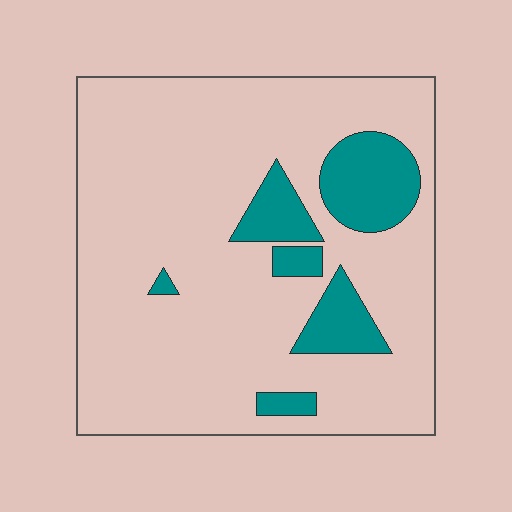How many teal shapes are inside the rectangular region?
6.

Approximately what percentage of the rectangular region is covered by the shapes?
Approximately 15%.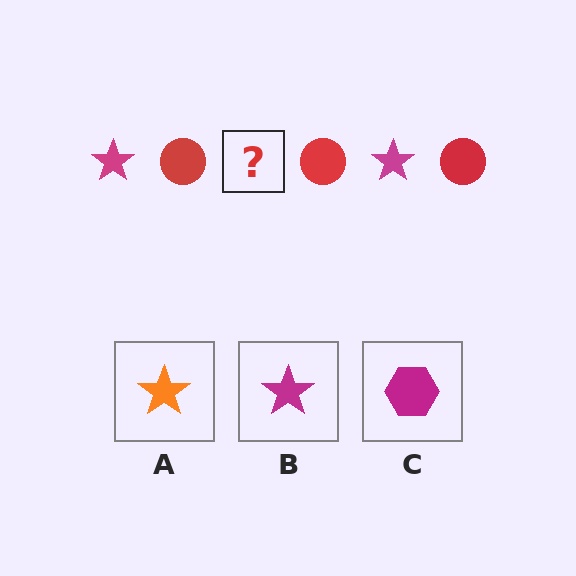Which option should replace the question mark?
Option B.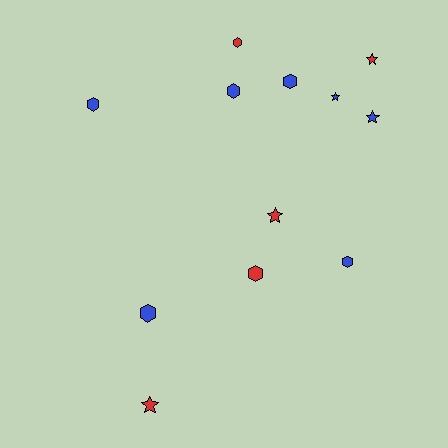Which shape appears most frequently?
Hexagon, with 7 objects.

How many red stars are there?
There are 3 red stars.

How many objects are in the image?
There are 12 objects.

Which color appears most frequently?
Blue, with 7 objects.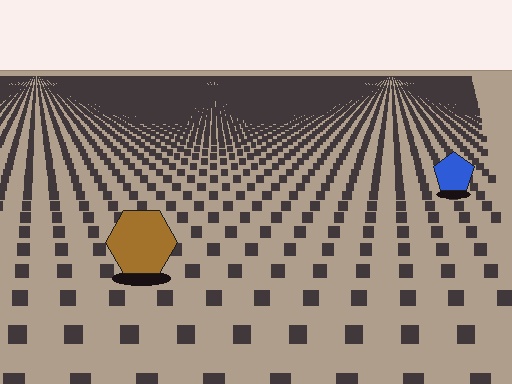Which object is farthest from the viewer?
The blue pentagon is farthest from the viewer. It appears smaller and the ground texture around it is denser.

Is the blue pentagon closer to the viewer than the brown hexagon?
No. The brown hexagon is closer — you can tell from the texture gradient: the ground texture is coarser near it.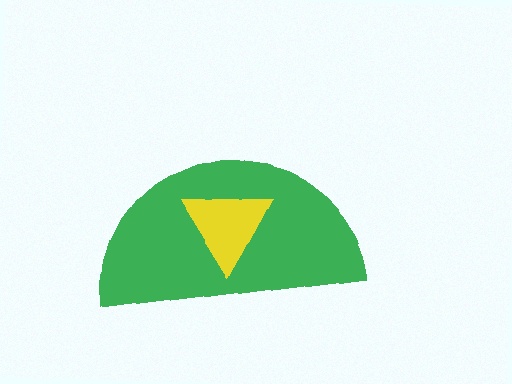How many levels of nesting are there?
2.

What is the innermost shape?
The yellow triangle.